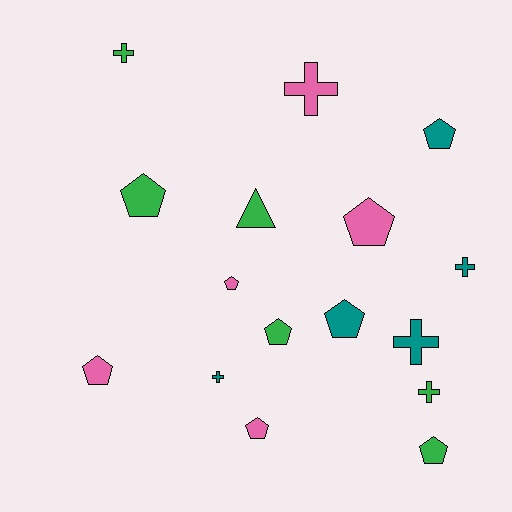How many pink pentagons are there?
There are 4 pink pentagons.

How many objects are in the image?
There are 16 objects.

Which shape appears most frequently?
Pentagon, with 9 objects.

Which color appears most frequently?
Green, with 6 objects.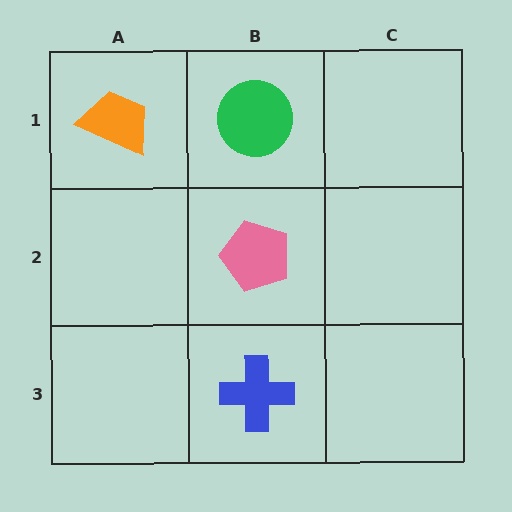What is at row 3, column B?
A blue cross.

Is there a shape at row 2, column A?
No, that cell is empty.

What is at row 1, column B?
A green circle.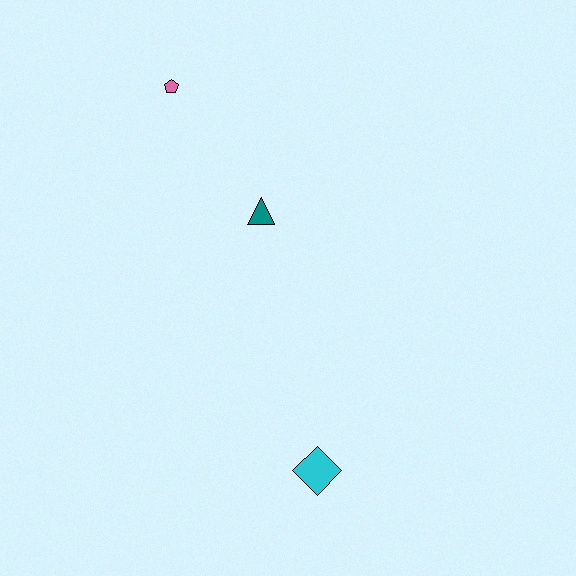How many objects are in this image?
There are 3 objects.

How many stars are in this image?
There are no stars.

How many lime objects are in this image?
There are no lime objects.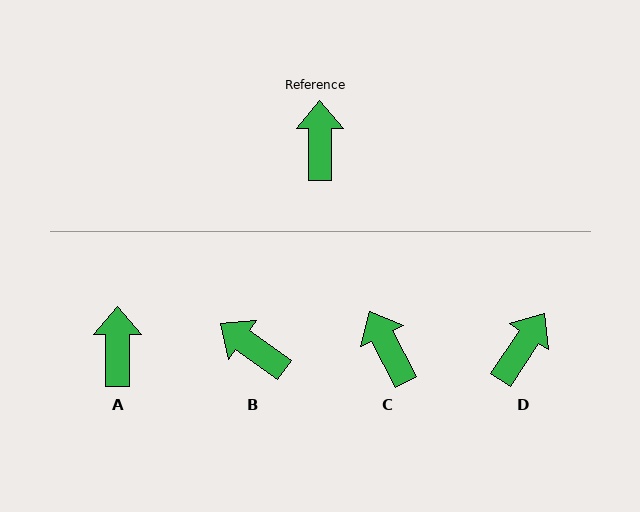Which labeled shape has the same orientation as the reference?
A.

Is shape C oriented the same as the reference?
No, it is off by about 27 degrees.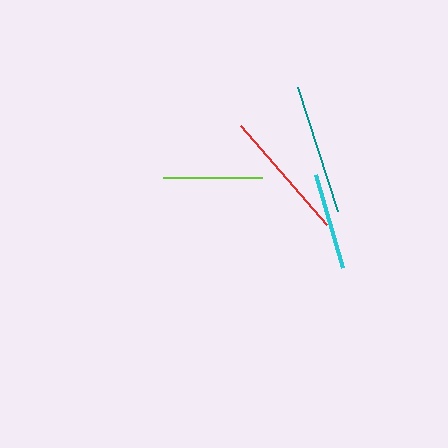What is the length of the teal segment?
The teal segment is approximately 130 pixels long.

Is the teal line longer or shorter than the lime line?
The teal line is longer than the lime line.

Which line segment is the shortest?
The cyan line is the shortest at approximately 97 pixels.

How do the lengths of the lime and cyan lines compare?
The lime and cyan lines are approximately the same length.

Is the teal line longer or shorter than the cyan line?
The teal line is longer than the cyan line.